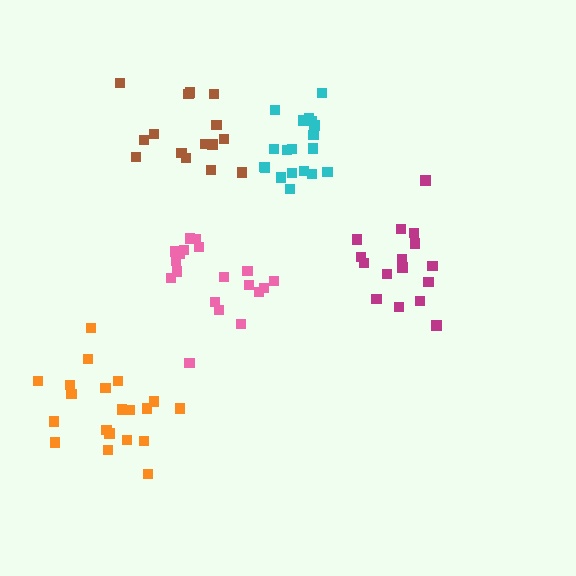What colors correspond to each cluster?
The clusters are colored: orange, magenta, cyan, pink, brown.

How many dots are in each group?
Group 1: 20 dots, Group 2: 16 dots, Group 3: 20 dots, Group 4: 20 dots, Group 5: 15 dots (91 total).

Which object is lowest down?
The orange cluster is bottommost.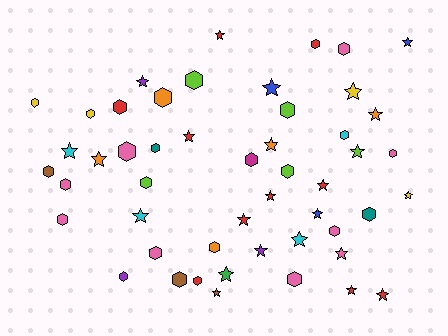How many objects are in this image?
There are 50 objects.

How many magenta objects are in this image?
There is 1 magenta object.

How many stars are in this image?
There are 24 stars.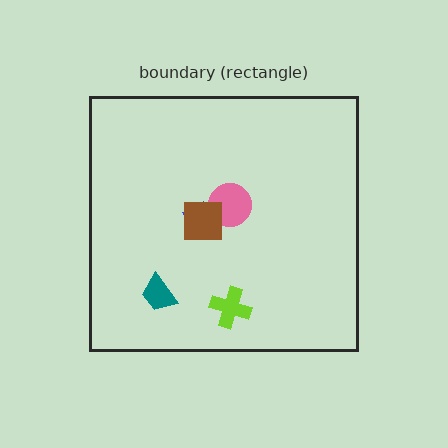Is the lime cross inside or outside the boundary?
Inside.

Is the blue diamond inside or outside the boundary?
Inside.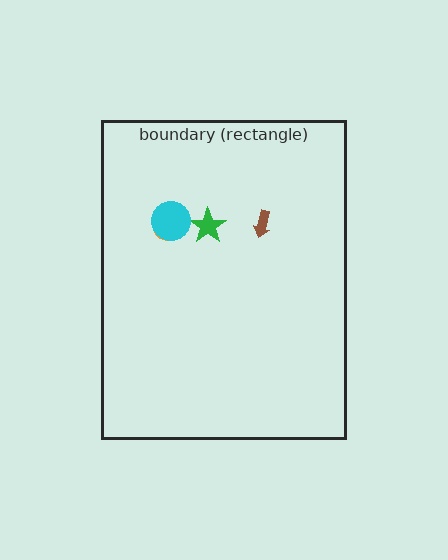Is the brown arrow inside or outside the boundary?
Inside.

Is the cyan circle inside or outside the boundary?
Inside.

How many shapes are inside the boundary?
4 inside, 0 outside.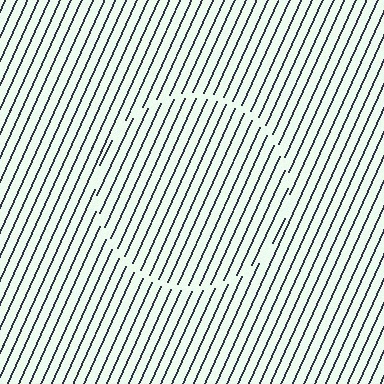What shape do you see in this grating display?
An illusory circle. The interior of the shape contains the same grating, shifted by half a period — the contour is defined by the phase discontinuity where line-ends from the inner and outer gratings abut.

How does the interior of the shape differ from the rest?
The interior of the shape contains the same grating, shifted by half a period — the contour is defined by the phase discontinuity where line-ends from the inner and outer gratings abut.